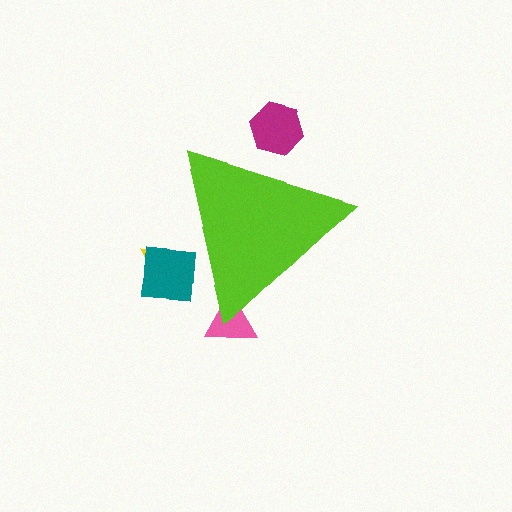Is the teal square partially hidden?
Yes, the teal square is partially hidden behind the lime triangle.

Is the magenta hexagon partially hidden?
Yes, the magenta hexagon is partially hidden behind the lime triangle.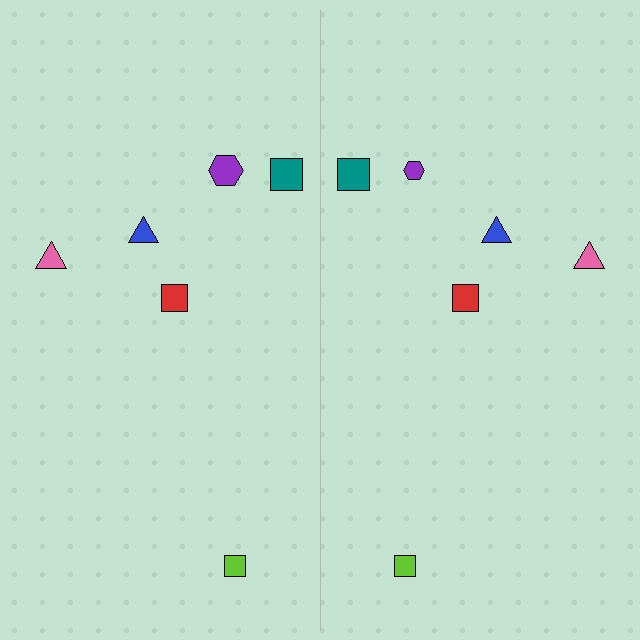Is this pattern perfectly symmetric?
No, the pattern is not perfectly symmetric. The purple hexagon on the right side has a different size than its mirror counterpart.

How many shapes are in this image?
There are 12 shapes in this image.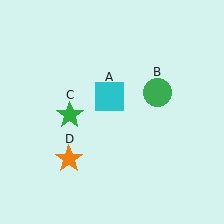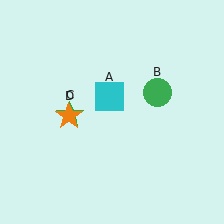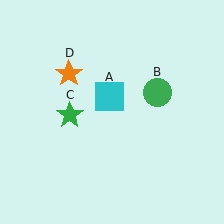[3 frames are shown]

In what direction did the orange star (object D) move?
The orange star (object D) moved up.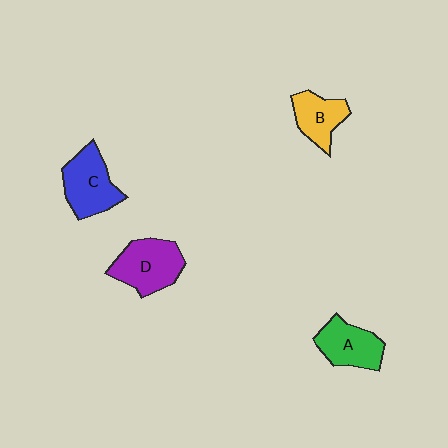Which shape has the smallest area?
Shape B (yellow).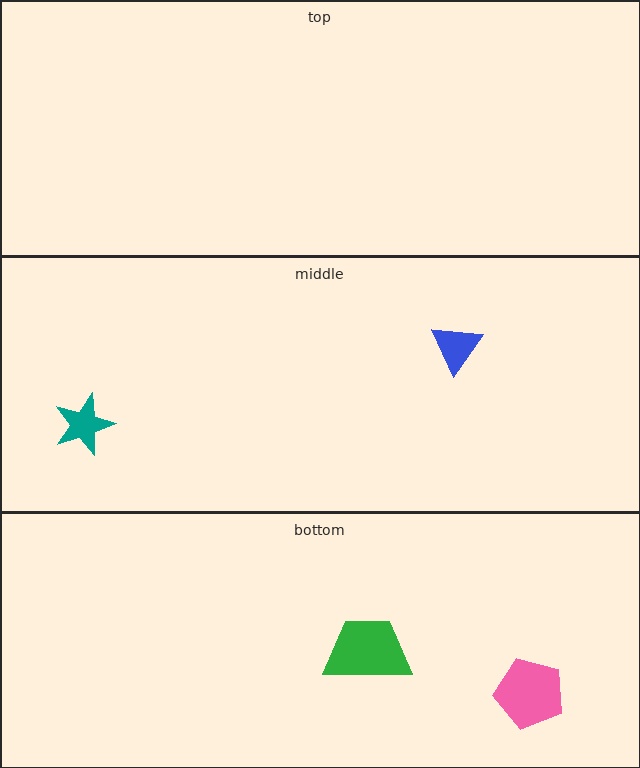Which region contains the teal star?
The middle region.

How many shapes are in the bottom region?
2.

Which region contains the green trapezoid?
The bottom region.